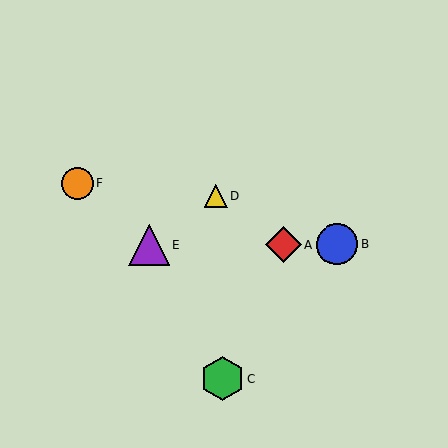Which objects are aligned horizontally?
Objects A, B, E are aligned horizontally.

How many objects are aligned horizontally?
3 objects (A, B, E) are aligned horizontally.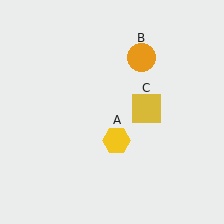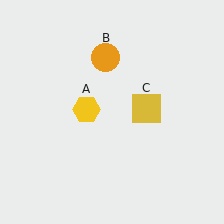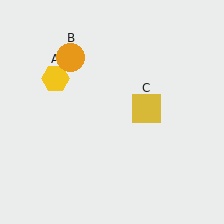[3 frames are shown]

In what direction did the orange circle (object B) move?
The orange circle (object B) moved left.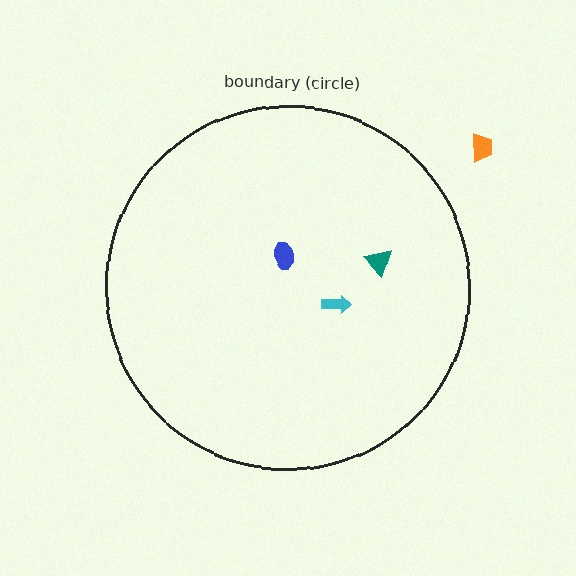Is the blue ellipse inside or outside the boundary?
Inside.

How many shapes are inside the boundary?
3 inside, 1 outside.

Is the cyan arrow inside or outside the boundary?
Inside.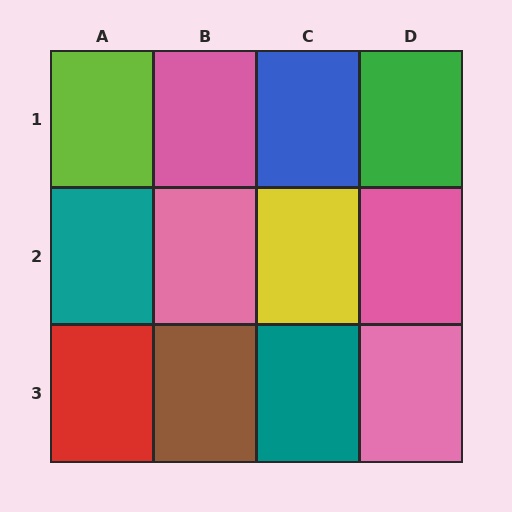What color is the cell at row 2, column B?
Pink.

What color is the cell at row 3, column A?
Red.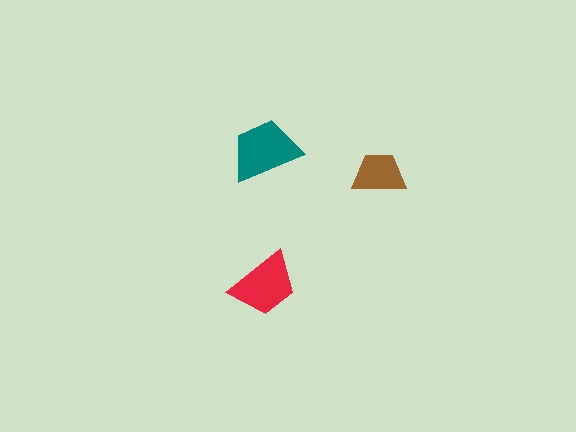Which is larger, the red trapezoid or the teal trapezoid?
The teal one.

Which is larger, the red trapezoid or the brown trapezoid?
The red one.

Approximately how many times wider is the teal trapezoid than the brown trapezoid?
About 1.5 times wider.